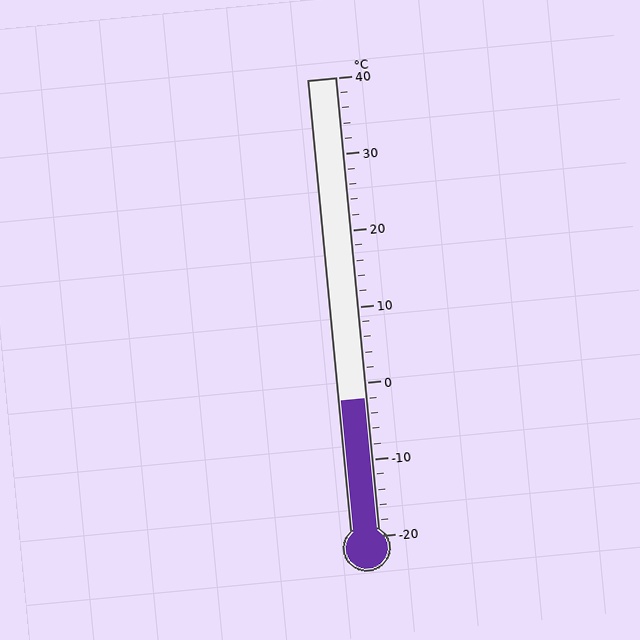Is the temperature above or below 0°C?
The temperature is below 0°C.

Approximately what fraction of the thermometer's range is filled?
The thermometer is filled to approximately 30% of its range.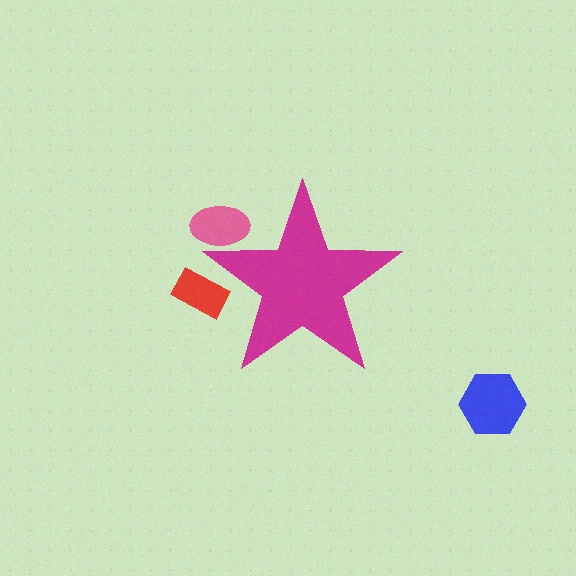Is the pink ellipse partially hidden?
Yes, the pink ellipse is partially hidden behind the magenta star.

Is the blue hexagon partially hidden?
No, the blue hexagon is fully visible.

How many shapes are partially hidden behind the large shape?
2 shapes are partially hidden.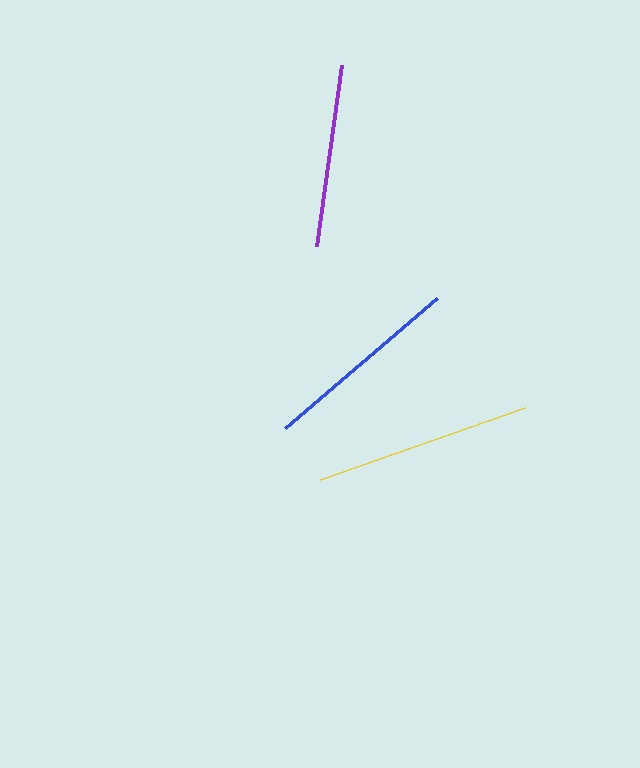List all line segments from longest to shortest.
From longest to shortest: yellow, blue, purple.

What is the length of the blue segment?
The blue segment is approximately 200 pixels long.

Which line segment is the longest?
The yellow line is the longest at approximately 217 pixels.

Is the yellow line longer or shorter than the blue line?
The yellow line is longer than the blue line.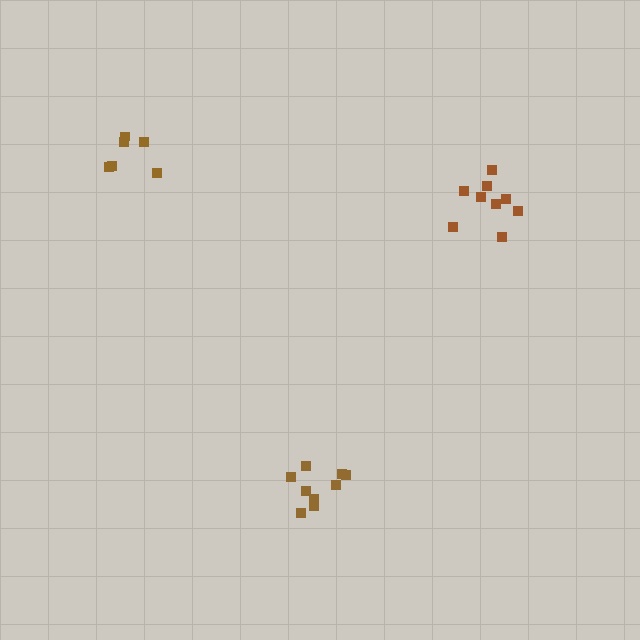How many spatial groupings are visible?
There are 3 spatial groupings.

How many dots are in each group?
Group 1: 9 dots, Group 2: 6 dots, Group 3: 9 dots (24 total).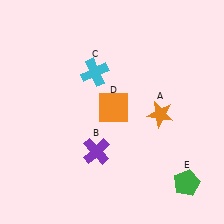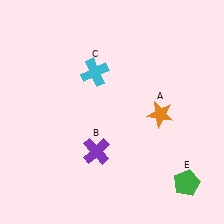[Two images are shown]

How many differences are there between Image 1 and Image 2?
There is 1 difference between the two images.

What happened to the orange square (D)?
The orange square (D) was removed in Image 2. It was in the top-right area of Image 1.